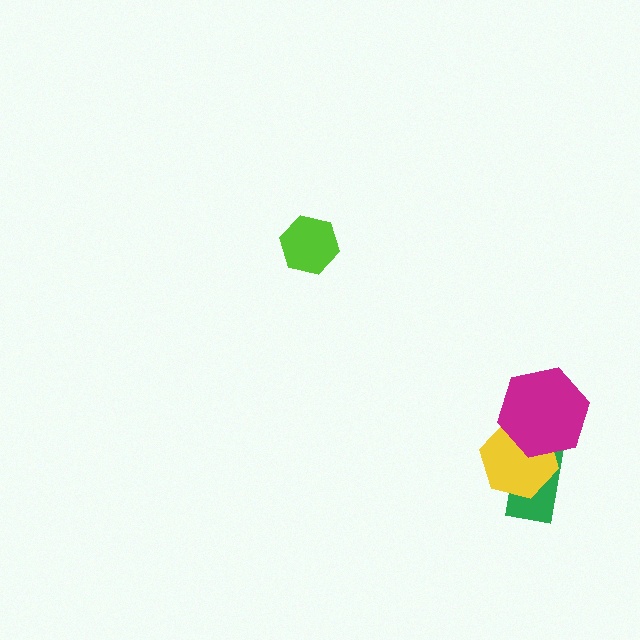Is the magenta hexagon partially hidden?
No, no other shape covers it.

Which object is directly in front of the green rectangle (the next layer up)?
The yellow hexagon is directly in front of the green rectangle.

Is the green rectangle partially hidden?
Yes, it is partially covered by another shape.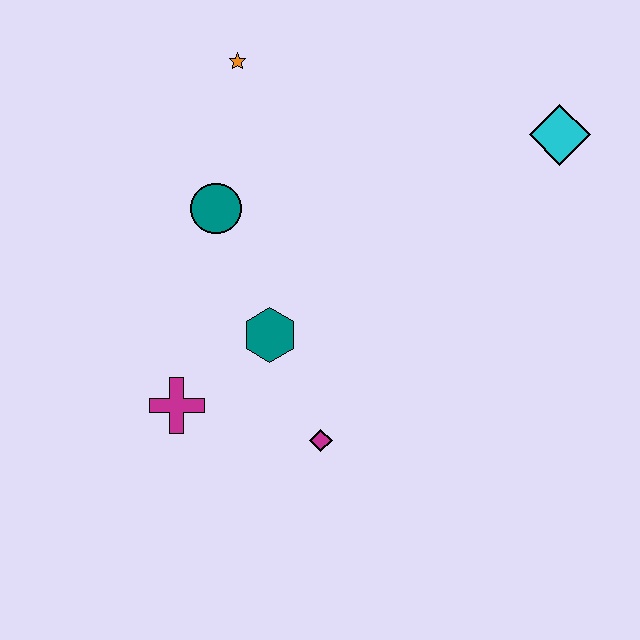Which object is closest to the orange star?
The teal circle is closest to the orange star.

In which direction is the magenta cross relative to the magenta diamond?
The magenta cross is to the left of the magenta diamond.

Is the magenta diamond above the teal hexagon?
No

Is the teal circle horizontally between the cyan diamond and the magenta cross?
Yes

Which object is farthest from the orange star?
The magenta diamond is farthest from the orange star.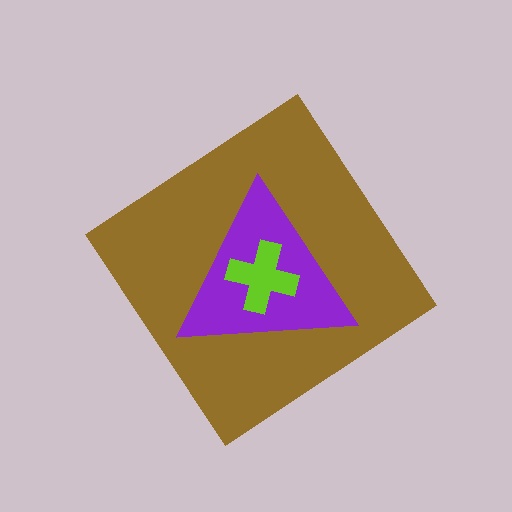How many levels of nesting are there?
3.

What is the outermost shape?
The brown diamond.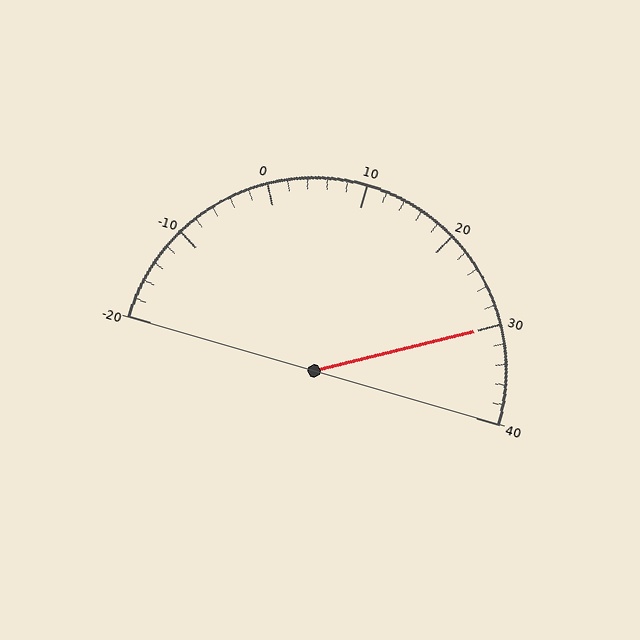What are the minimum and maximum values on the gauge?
The gauge ranges from -20 to 40.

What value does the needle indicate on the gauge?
The needle indicates approximately 30.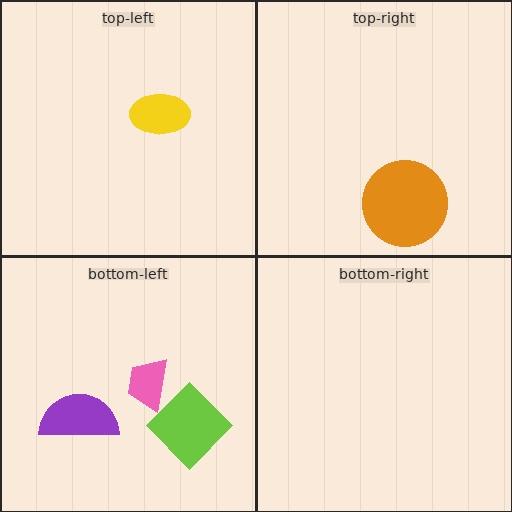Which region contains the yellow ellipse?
The top-left region.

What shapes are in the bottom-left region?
The lime diamond, the pink trapezoid, the purple semicircle.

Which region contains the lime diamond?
The bottom-left region.